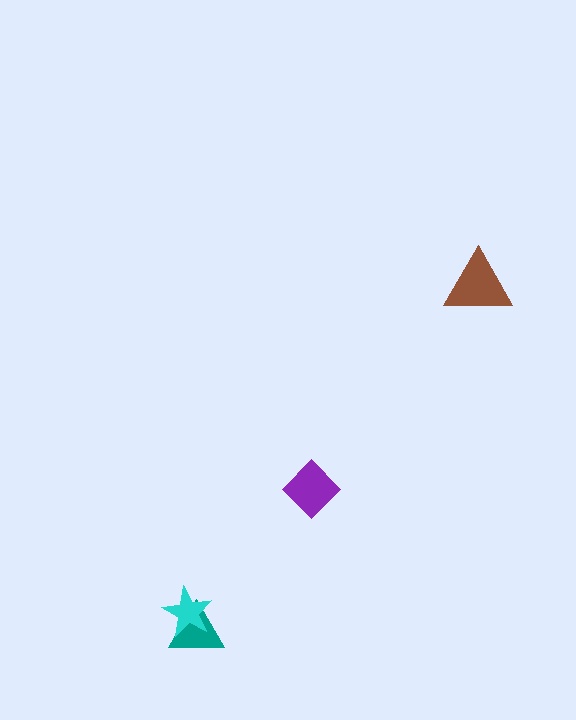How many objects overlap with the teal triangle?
1 object overlaps with the teal triangle.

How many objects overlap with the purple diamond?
0 objects overlap with the purple diamond.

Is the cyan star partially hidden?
No, no other shape covers it.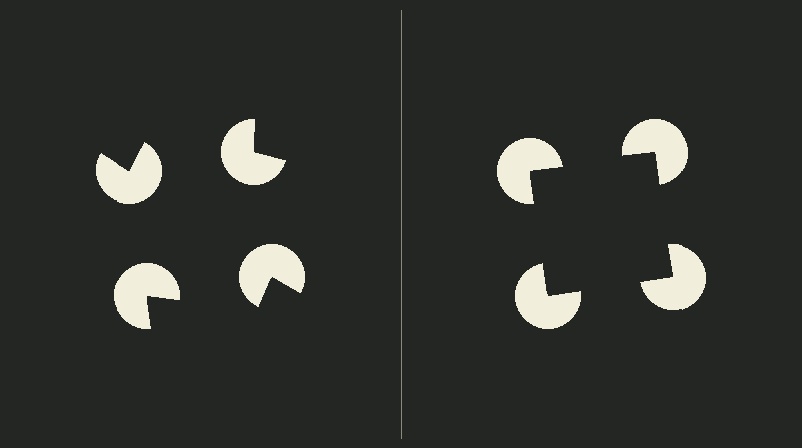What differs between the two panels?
The pac-man discs are positioned identically on both sides; only the wedge orientations differ. On the right they align to a square; on the left they are misaligned.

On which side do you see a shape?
An illusory square appears on the right side. On the left side the wedge cuts are rotated, so no coherent shape forms.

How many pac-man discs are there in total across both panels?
8 — 4 on each side.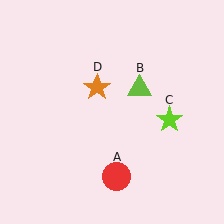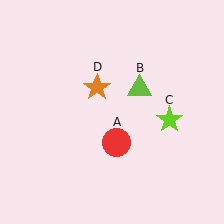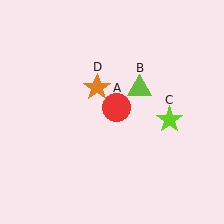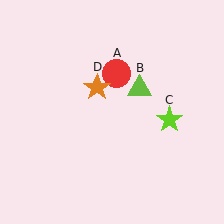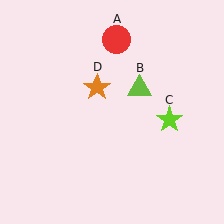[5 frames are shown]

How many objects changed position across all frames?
1 object changed position: red circle (object A).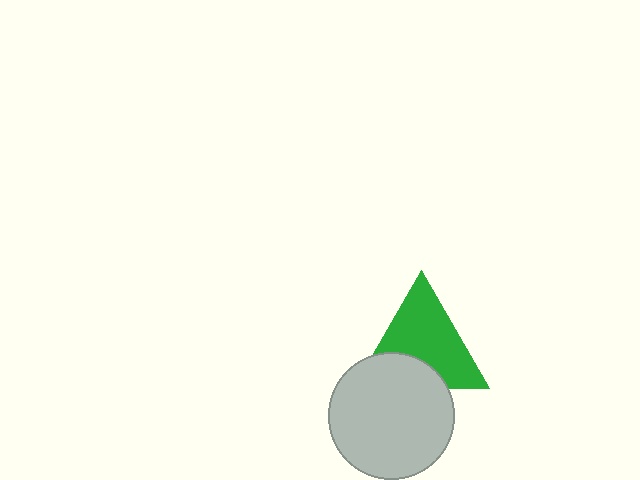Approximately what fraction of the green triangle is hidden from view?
Roughly 31% of the green triangle is hidden behind the light gray circle.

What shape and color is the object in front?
The object in front is a light gray circle.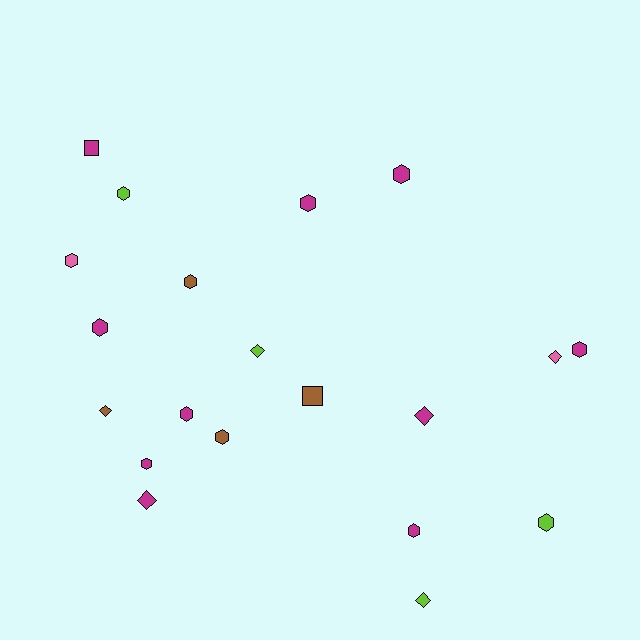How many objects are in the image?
There are 20 objects.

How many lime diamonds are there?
There are 2 lime diamonds.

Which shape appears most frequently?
Hexagon, with 12 objects.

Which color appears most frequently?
Magenta, with 10 objects.